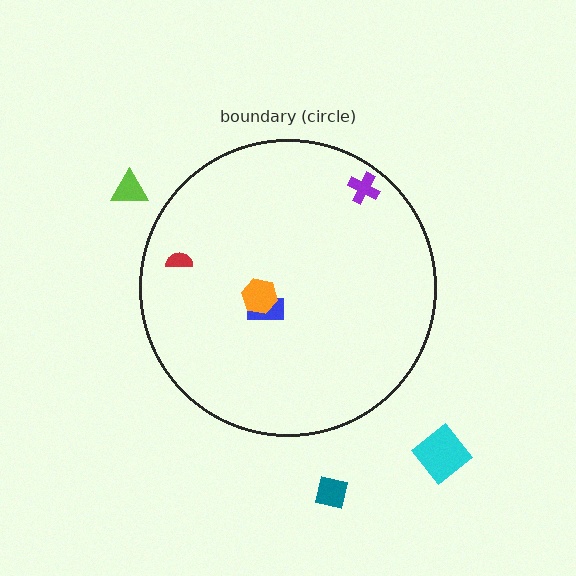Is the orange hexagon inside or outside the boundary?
Inside.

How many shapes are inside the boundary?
4 inside, 3 outside.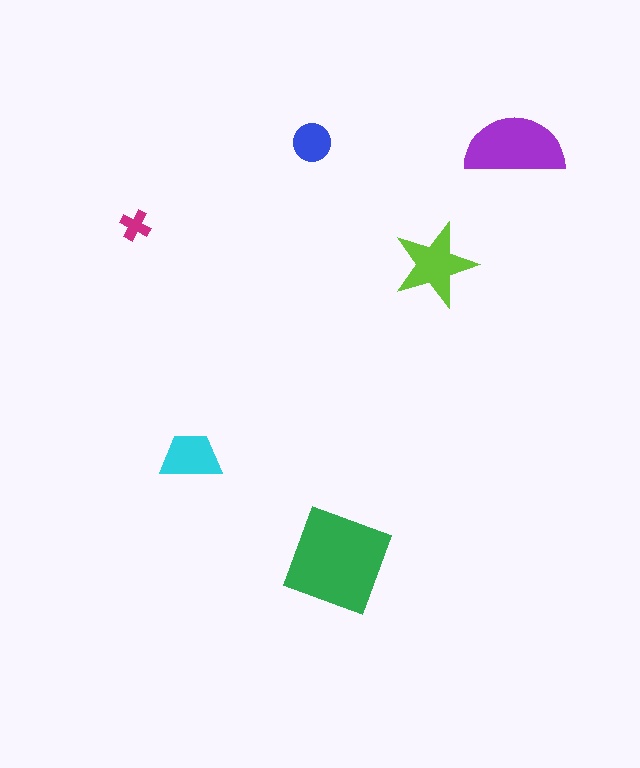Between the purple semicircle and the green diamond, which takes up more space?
The green diamond.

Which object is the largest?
The green diamond.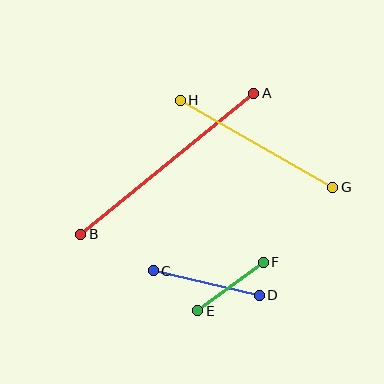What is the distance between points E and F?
The distance is approximately 82 pixels.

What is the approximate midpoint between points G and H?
The midpoint is at approximately (256, 144) pixels.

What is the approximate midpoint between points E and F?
The midpoint is at approximately (231, 286) pixels.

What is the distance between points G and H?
The distance is approximately 176 pixels.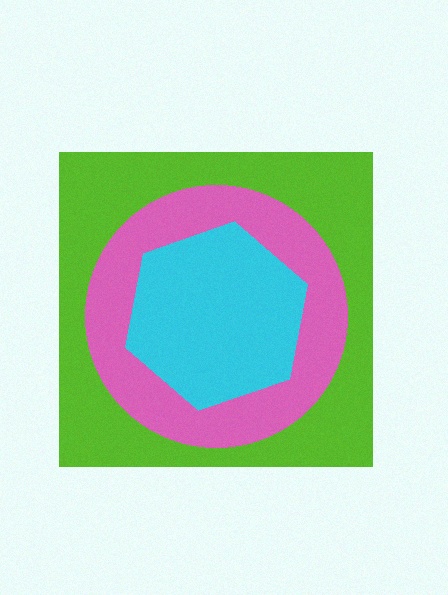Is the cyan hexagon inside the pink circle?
Yes.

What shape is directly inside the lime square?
The pink circle.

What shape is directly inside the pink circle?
The cyan hexagon.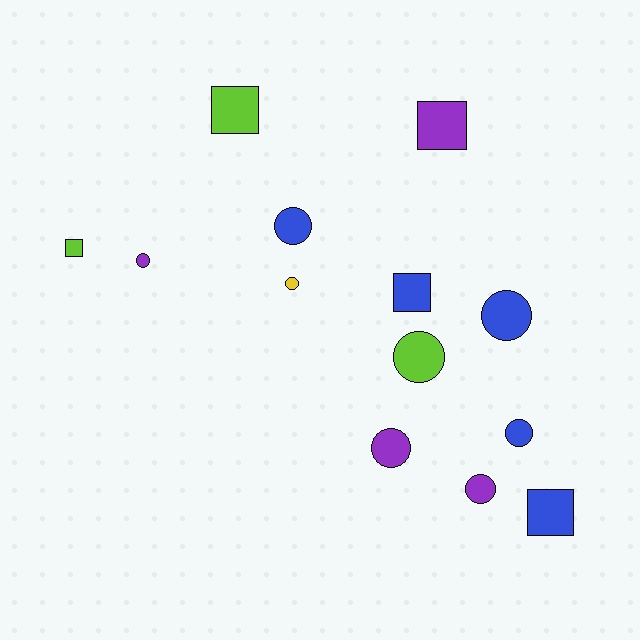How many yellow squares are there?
There are no yellow squares.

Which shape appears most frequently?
Circle, with 8 objects.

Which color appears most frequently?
Blue, with 5 objects.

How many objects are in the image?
There are 13 objects.